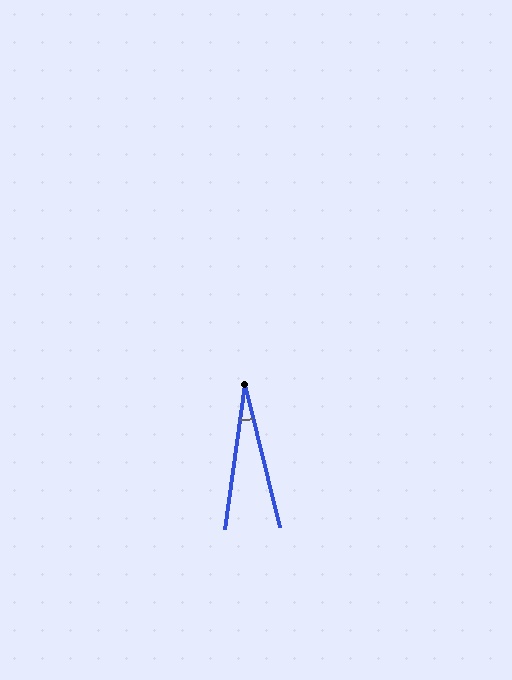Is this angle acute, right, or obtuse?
It is acute.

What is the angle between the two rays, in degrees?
Approximately 22 degrees.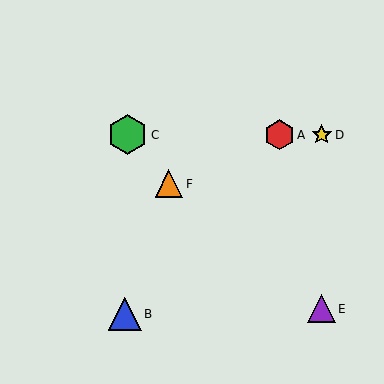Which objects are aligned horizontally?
Objects A, C, D are aligned horizontally.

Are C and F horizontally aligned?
No, C is at y≈135 and F is at y≈184.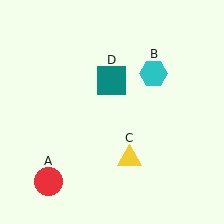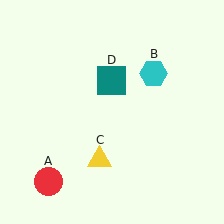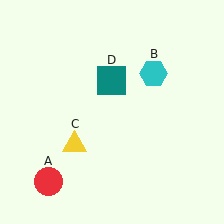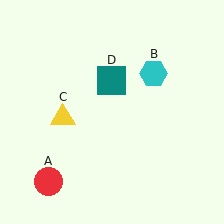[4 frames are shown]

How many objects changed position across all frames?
1 object changed position: yellow triangle (object C).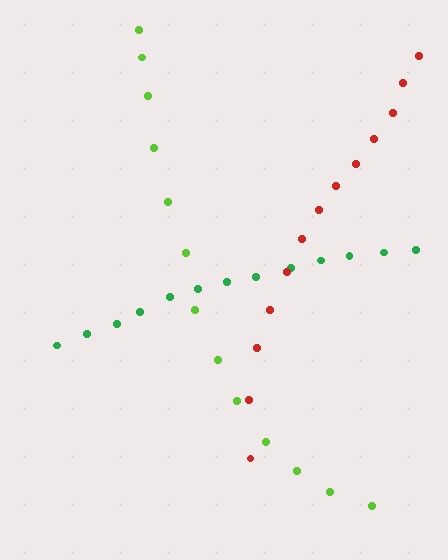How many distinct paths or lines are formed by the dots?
There are 3 distinct paths.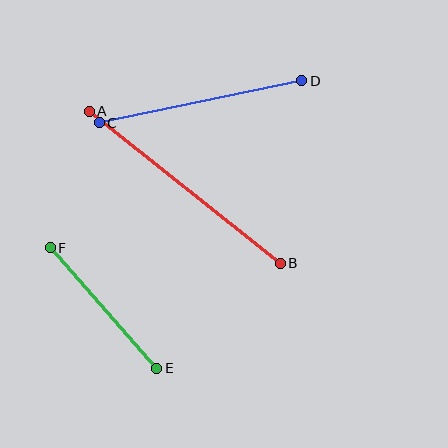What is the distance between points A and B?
The distance is approximately 244 pixels.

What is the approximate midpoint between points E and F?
The midpoint is at approximately (103, 308) pixels.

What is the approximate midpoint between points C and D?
The midpoint is at approximately (201, 102) pixels.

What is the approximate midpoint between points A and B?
The midpoint is at approximately (185, 187) pixels.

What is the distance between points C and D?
The distance is approximately 207 pixels.